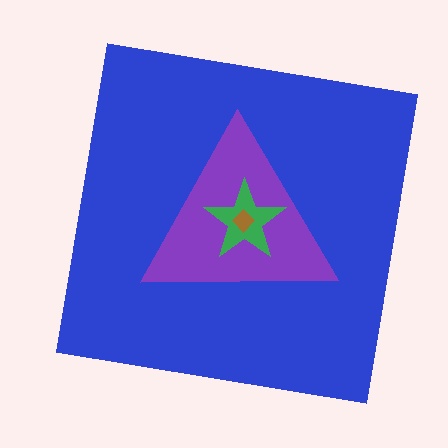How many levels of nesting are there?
4.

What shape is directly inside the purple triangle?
The green star.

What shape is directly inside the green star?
The brown diamond.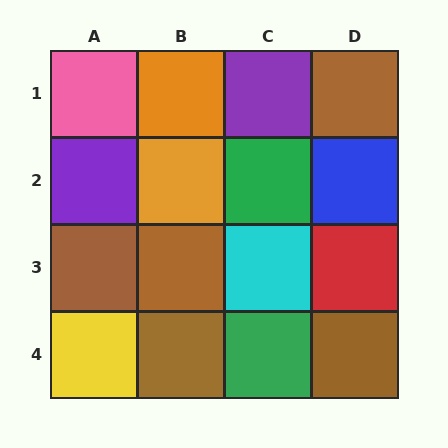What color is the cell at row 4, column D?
Brown.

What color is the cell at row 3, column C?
Cyan.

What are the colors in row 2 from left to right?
Purple, orange, green, blue.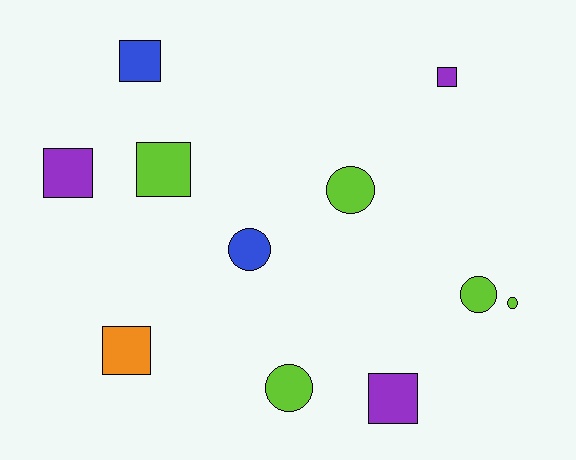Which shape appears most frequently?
Square, with 6 objects.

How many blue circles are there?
There is 1 blue circle.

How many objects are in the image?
There are 11 objects.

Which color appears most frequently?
Lime, with 5 objects.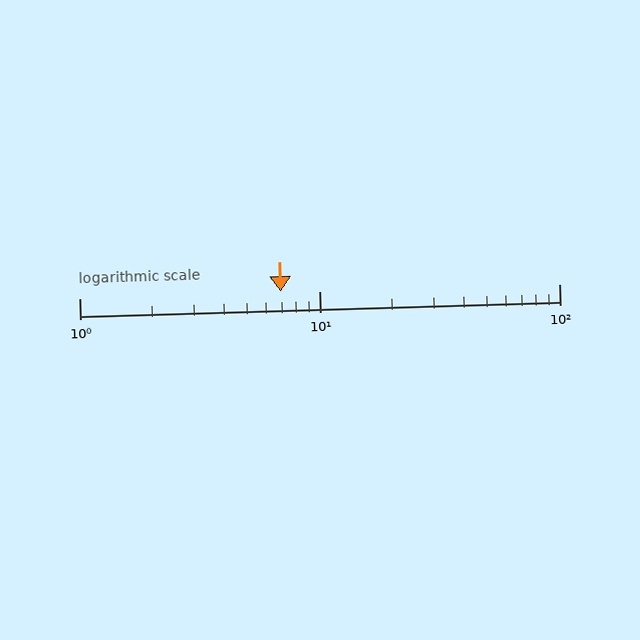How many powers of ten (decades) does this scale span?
The scale spans 2 decades, from 1 to 100.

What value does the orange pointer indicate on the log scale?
The pointer indicates approximately 6.9.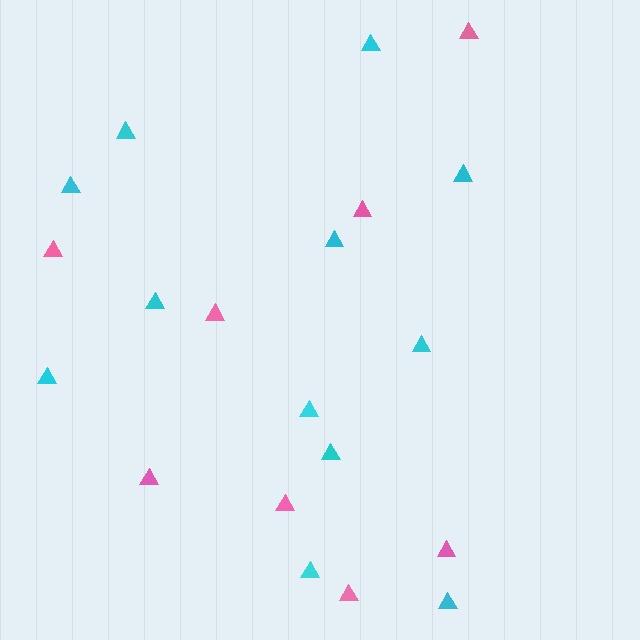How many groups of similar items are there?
There are 2 groups: one group of pink triangles (8) and one group of cyan triangles (12).